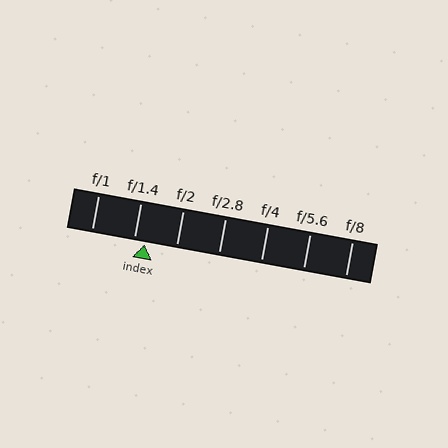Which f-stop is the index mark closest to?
The index mark is closest to f/1.4.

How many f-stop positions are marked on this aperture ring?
There are 7 f-stop positions marked.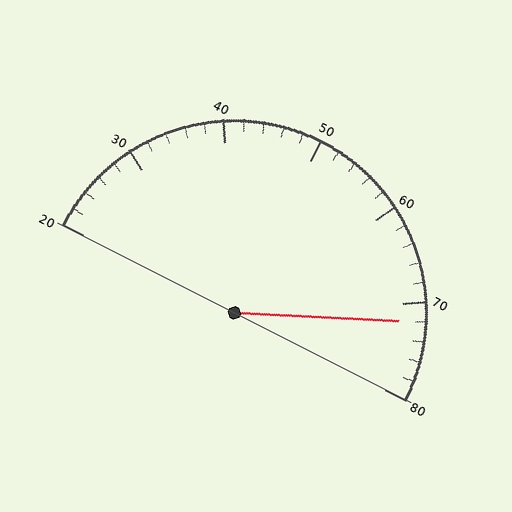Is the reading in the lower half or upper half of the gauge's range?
The reading is in the upper half of the range (20 to 80).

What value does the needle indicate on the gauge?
The needle indicates approximately 72.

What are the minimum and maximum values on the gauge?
The gauge ranges from 20 to 80.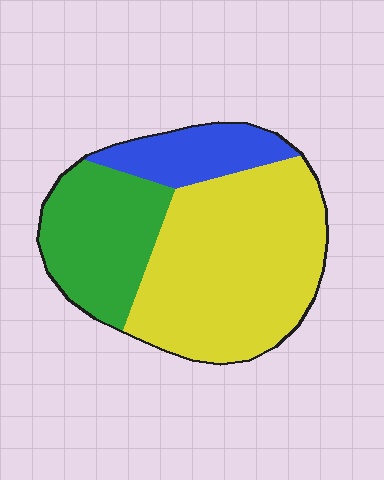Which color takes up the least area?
Blue, at roughly 15%.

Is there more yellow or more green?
Yellow.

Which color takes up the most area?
Yellow, at roughly 55%.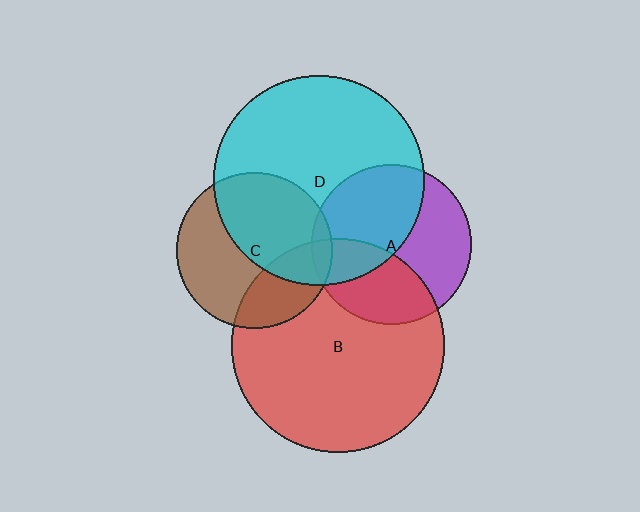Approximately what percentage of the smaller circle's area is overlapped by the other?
Approximately 5%.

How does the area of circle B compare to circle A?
Approximately 1.8 times.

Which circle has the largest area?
Circle B (red).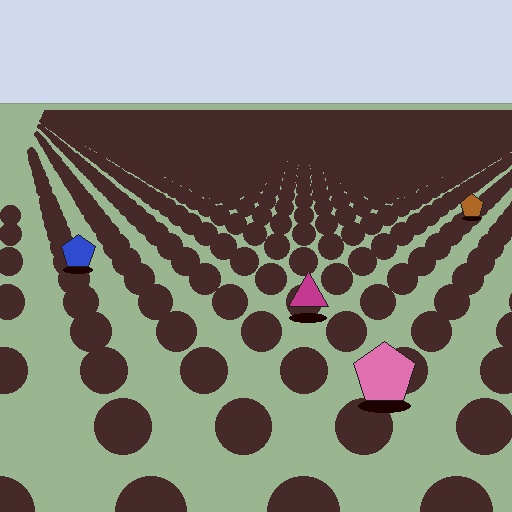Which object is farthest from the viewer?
The brown pentagon is farthest from the viewer. It appears smaller and the ground texture around it is denser.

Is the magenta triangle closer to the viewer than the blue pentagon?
Yes. The magenta triangle is closer — you can tell from the texture gradient: the ground texture is coarser near it.